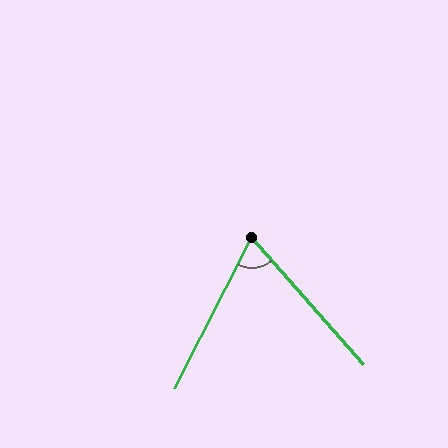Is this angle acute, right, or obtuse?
It is acute.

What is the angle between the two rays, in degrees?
Approximately 68 degrees.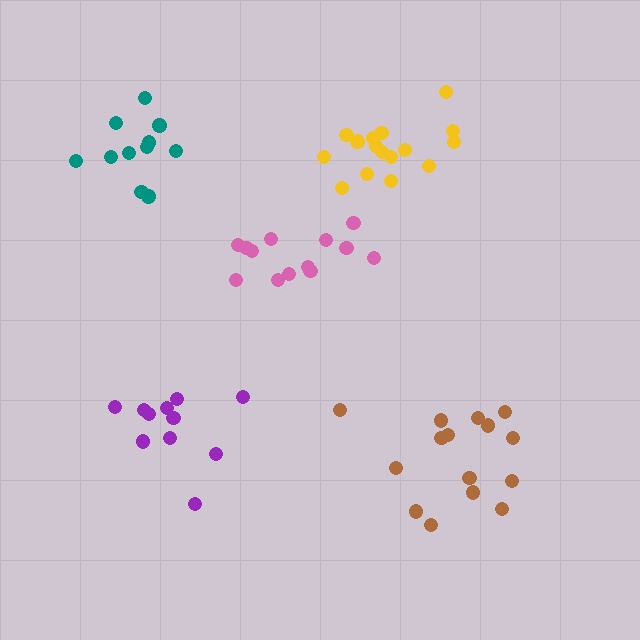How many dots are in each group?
Group 1: 16 dots, Group 2: 15 dots, Group 3: 11 dots, Group 4: 12 dots, Group 5: 13 dots (67 total).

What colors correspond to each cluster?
The clusters are colored: yellow, brown, teal, purple, pink.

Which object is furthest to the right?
The brown cluster is rightmost.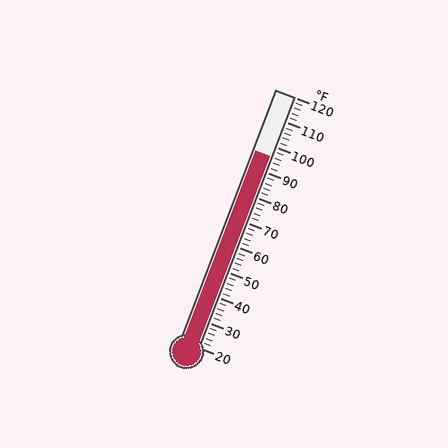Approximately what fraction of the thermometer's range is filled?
The thermometer is filled to approximately 75% of its range.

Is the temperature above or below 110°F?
The temperature is below 110°F.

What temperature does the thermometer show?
The thermometer shows approximately 96°F.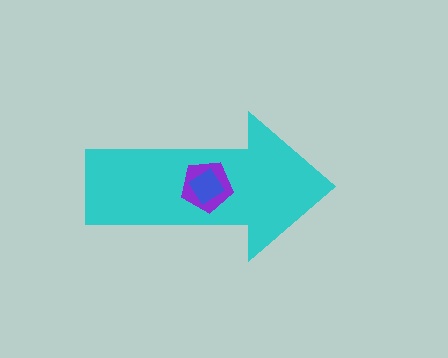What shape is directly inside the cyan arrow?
The purple pentagon.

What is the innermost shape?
The blue diamond.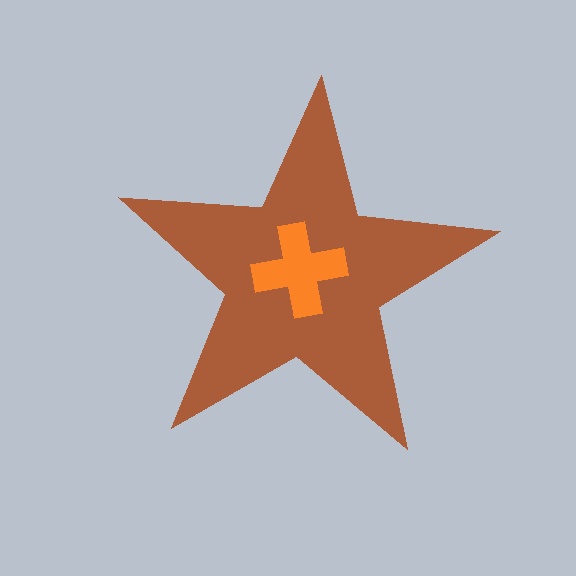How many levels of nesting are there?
2.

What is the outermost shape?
The brown star.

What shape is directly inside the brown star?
The orange cross.